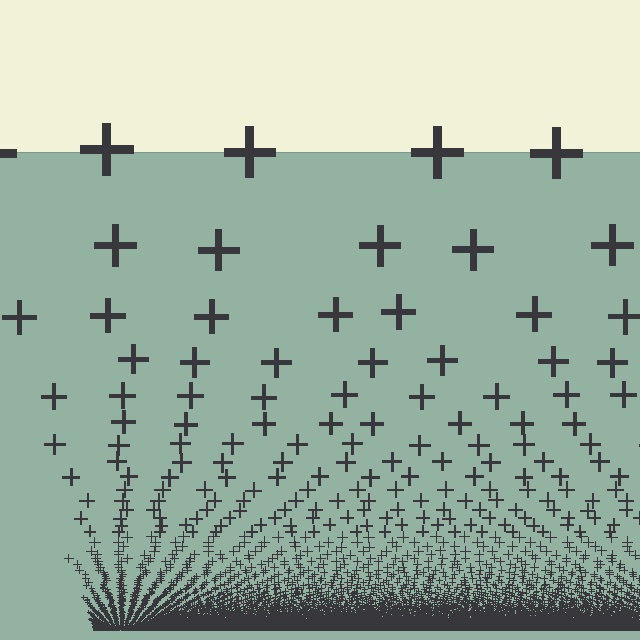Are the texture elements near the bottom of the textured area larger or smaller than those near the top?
Smaller. The gradient is inverted — elements near the bottom are smaller and denser.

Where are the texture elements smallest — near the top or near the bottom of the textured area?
Near the bottom.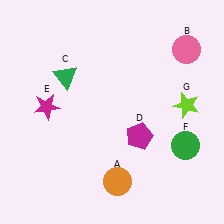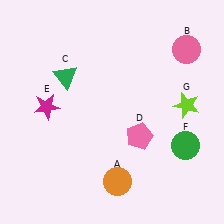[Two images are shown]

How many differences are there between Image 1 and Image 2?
There is 1 difference between the two images.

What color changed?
The pentagon (D) changed from magenta in Image 1 to pink in Image 2.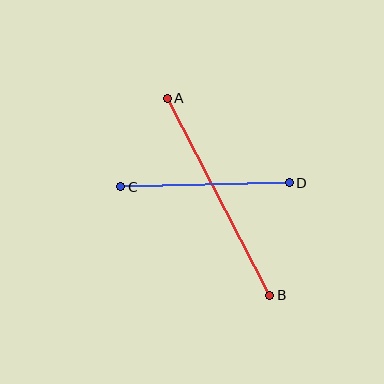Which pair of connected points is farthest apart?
Points A and B are farthest apart.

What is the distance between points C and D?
The distance is approximately 169 pixels.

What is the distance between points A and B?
The distance is approximately 222 pixels.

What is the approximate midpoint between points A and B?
The midpoint is at approximately (218, 197) pixels.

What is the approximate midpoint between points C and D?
The midpoint is at approximately (205, 185) pixels.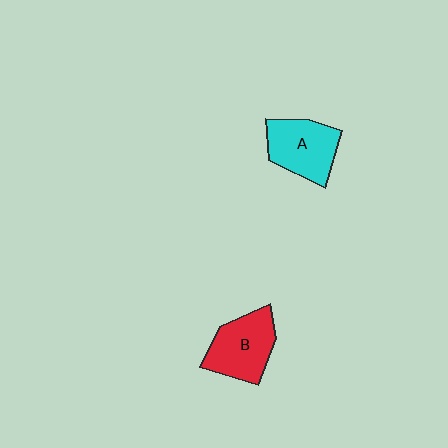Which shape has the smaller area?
Shape A (cyan).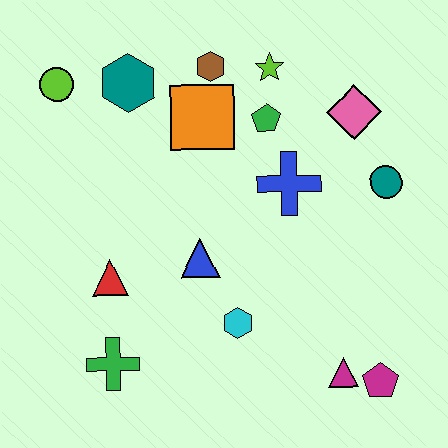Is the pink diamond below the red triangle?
No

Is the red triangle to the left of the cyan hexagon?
Yes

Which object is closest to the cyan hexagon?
The blue triangle is closest to the cyan hexagon.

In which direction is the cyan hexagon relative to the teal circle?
The cyan hexagon is to the left of the teal circle.